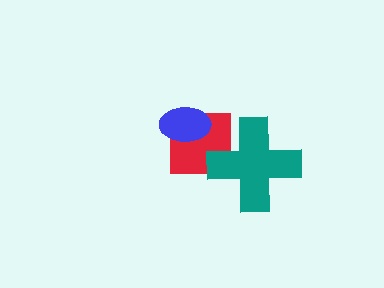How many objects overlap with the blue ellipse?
1 object overlaps with the blue ellipse.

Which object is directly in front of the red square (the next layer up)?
The blue ellipse is directly in front of the red square.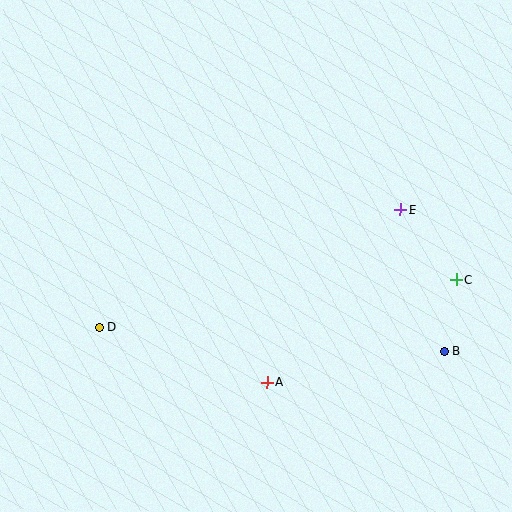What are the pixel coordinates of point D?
Point D is at (99, 328).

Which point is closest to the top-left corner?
Point D is closest to the top-left corner.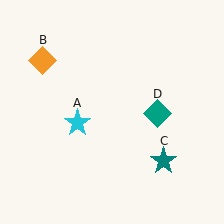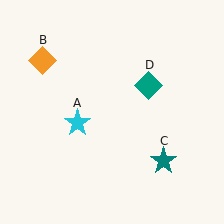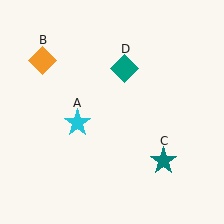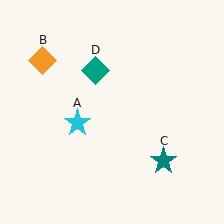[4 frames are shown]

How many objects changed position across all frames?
1 object changed position: teal diamond (object D).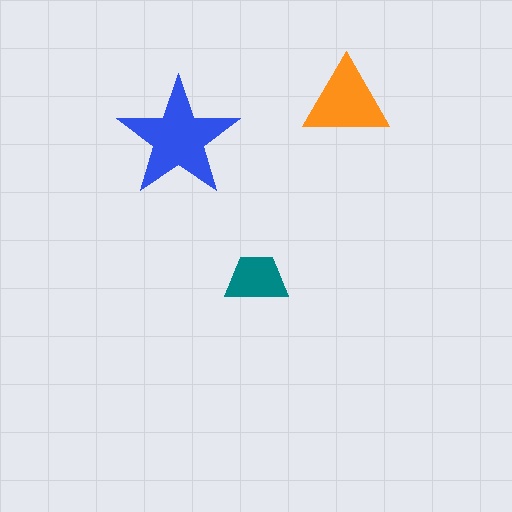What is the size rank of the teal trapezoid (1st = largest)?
3rd.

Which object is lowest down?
The teal trapezoid is bottommost.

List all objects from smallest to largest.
The teal trapezoid, the orange triangle, the blue star.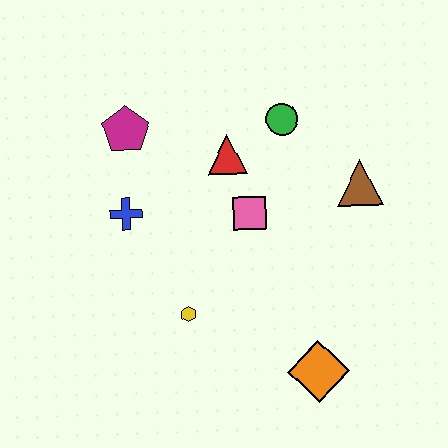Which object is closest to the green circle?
The red triangle is closest to the green circle.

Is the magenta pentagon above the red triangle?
Yes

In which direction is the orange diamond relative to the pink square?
The orange diamond is below the pink square.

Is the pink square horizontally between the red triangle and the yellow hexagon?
No